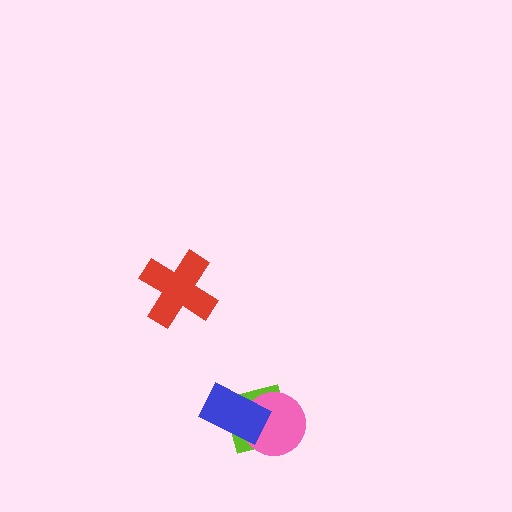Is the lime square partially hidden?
Yes, it is partially covered by another shape.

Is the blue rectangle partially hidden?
No, no other shape covers it.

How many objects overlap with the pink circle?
2 objects overlap with the pink circle.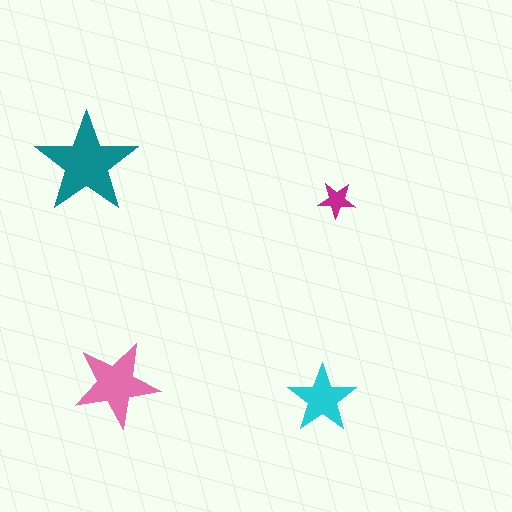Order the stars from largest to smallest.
the teal one, the pink one, the cyan one, the magenta one.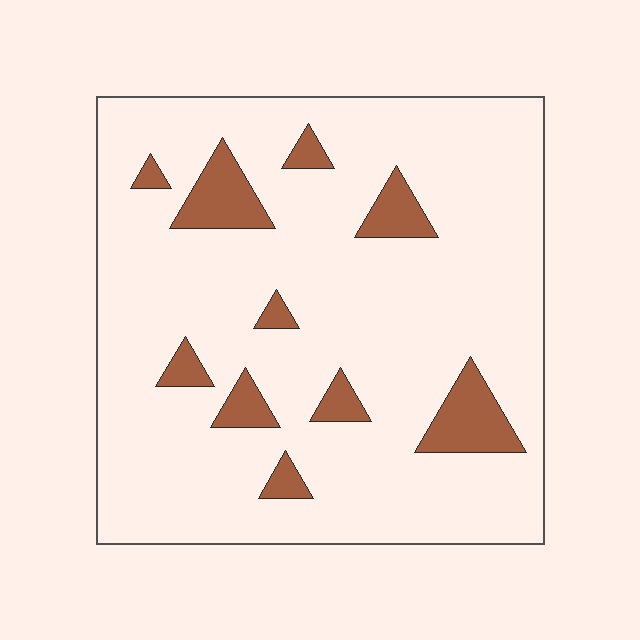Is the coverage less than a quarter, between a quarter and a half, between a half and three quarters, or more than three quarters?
Less than a quarter.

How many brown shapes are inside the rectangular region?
10.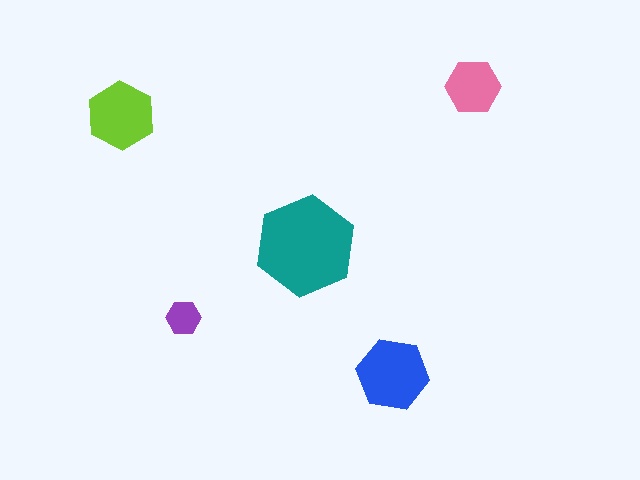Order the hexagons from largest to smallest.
the teal one, the blue one, the lime one, the pink one, the purple one.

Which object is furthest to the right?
The pink hexagon is rightmost.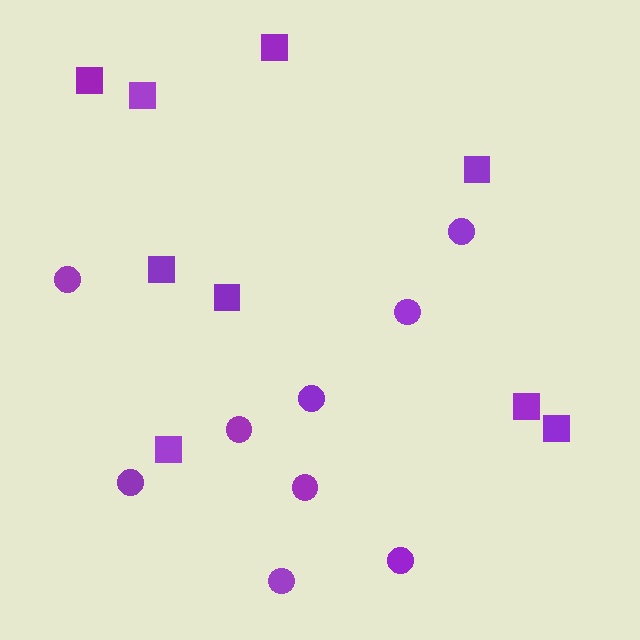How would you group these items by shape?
There are 2 groups: one group of squares (9) and one group of circles (9).